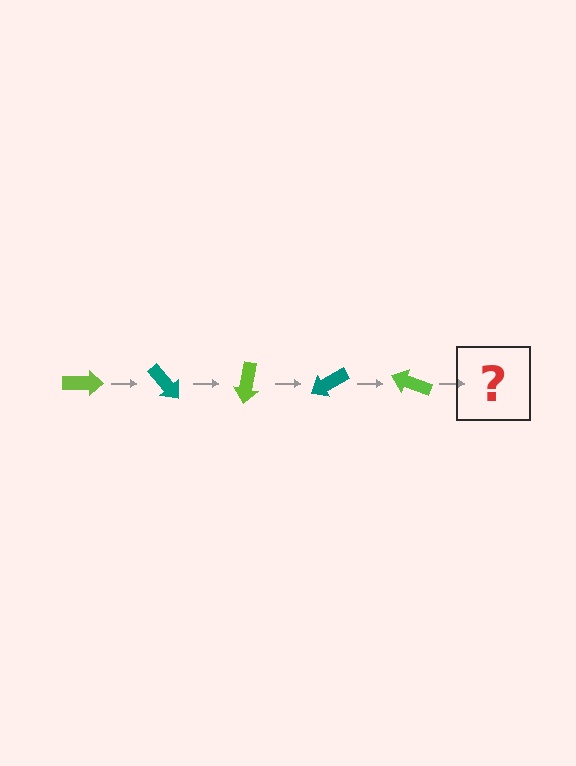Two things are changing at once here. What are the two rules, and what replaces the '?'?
The two rules are that it rotates 50 degrees each step and the color cycles through lime and teal. The '?' should be a teal arrow, rotated 250 degrees from the start.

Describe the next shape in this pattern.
It should be a teal arrow, rotated 250 degrees from the start.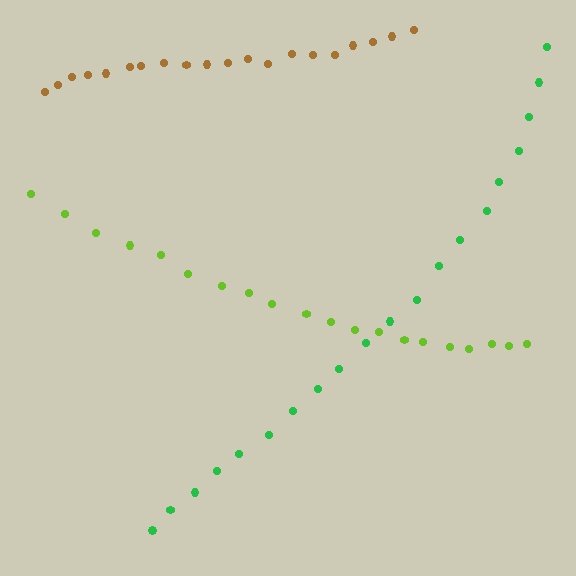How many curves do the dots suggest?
There are 3 distinct paths.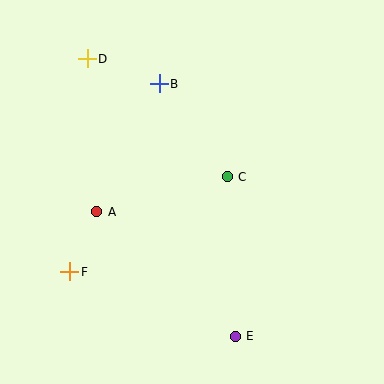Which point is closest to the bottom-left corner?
Point F is closest to the bottom-left corner.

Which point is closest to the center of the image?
Point C at (227, 177) is closest to the center.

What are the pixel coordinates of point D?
Point D is at (87, 59).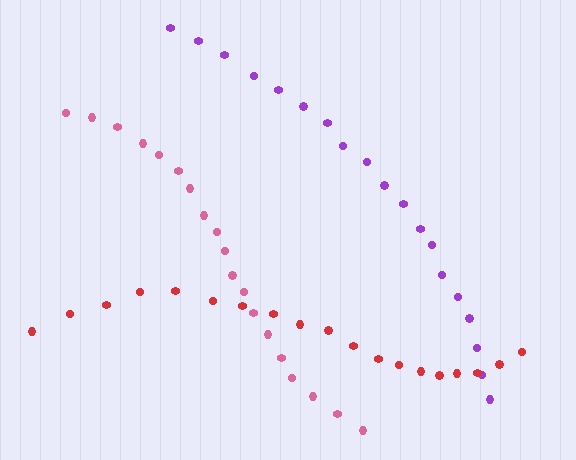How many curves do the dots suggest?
There are 3 distinct paths.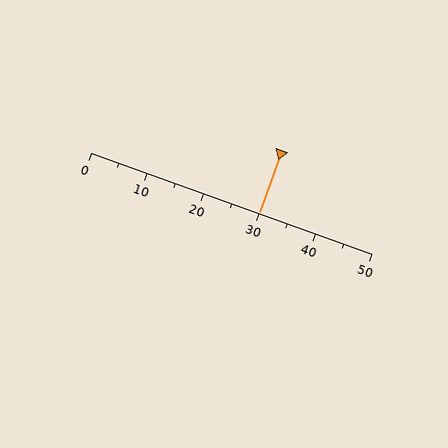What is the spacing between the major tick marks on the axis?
The major ticks are spaced 10 apart.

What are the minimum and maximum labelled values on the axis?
The axis runs from 0 to 50.